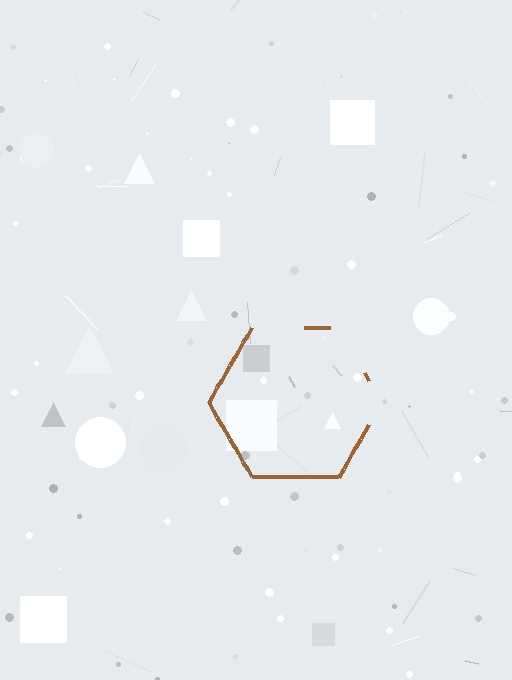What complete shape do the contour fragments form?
The contour fragments form a hexagon.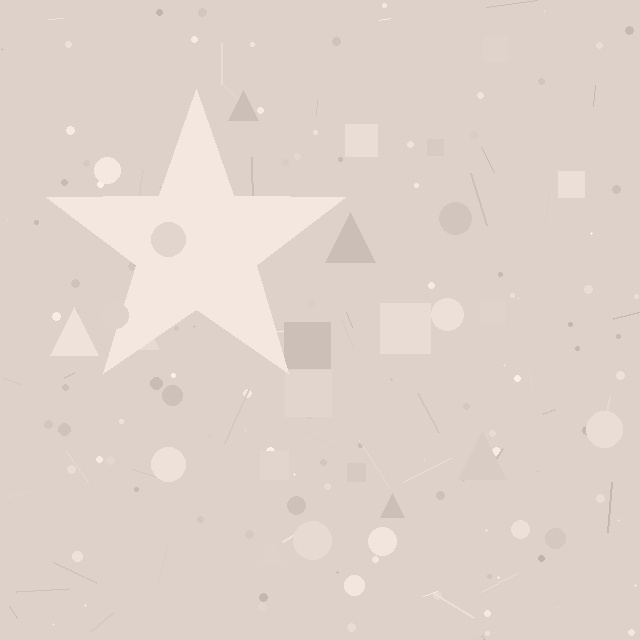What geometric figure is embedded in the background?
A star is embedded in the background.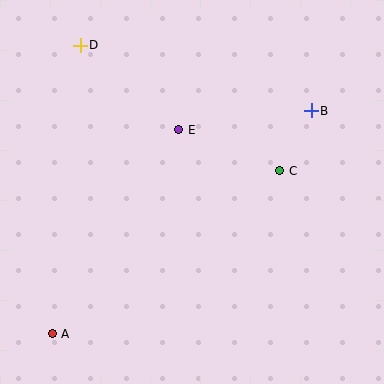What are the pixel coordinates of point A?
Point A is at (52, 334).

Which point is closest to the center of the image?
Point E at (179, 130) is closest to the center.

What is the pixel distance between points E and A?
The distance between E and A is 240 pixels.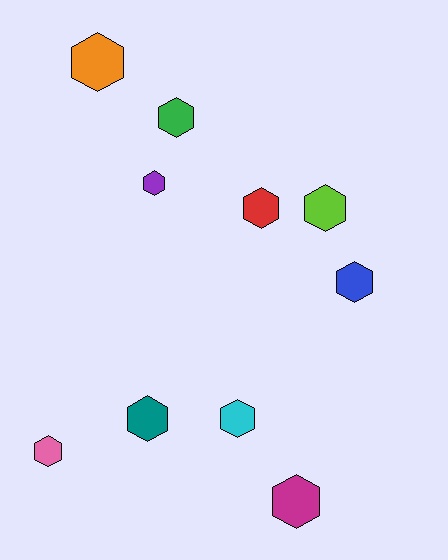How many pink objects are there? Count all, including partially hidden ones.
There is 1 pink object.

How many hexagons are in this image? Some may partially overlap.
There are 10 hexagons.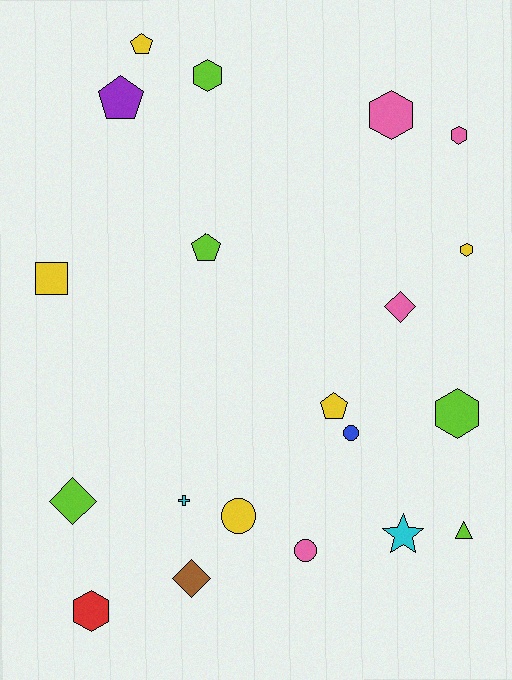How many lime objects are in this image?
There are 5 lime objects.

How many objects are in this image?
There are 20 objects.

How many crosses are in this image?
There is 1 cross.